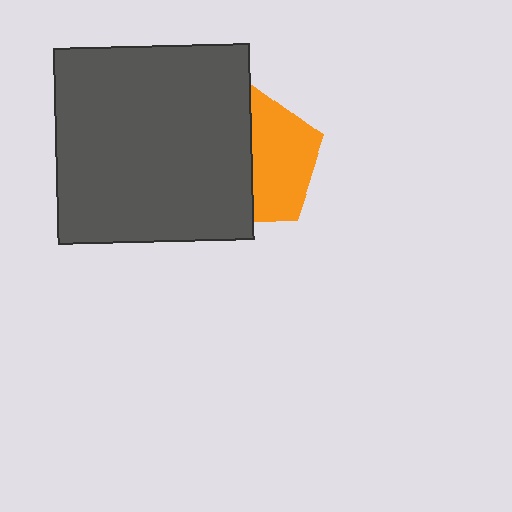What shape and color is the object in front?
The object in front is a dark gray square.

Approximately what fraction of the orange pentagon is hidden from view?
Roughly 52% of the orange pentagon is hidden behind the dark gray square.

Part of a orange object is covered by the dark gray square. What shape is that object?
It is a pentagon.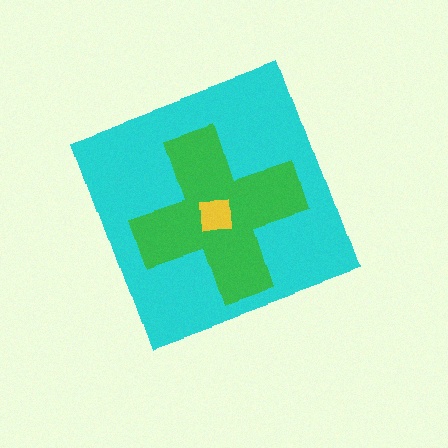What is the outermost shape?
The cyan diamond.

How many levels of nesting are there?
3.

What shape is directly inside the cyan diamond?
The green cross.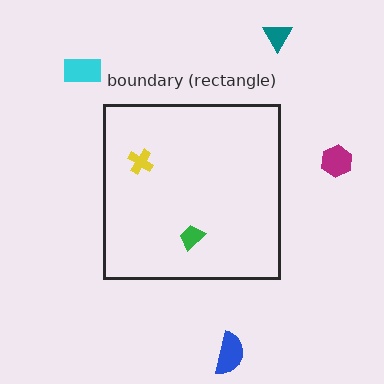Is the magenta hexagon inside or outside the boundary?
Outside.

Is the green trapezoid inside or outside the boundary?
Inside.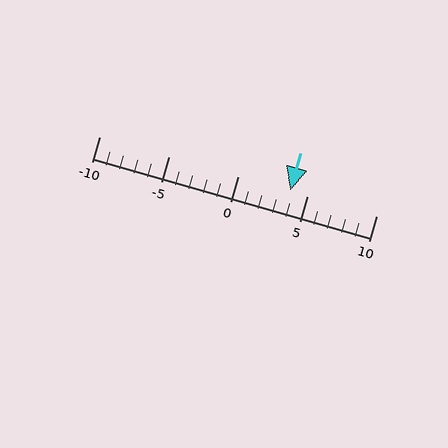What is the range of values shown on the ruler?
The ruler shows values from -10 to 10.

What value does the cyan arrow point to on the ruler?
The cyan arrow points to approximately 4.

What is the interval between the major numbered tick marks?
The major tick marks are spaced 5 units apart.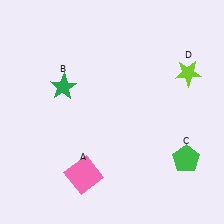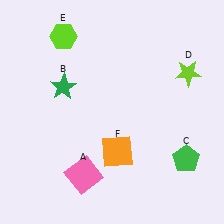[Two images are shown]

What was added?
A lime hexagon (E), an orange square (F) were added in Image 2.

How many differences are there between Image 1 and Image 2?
There are 2 differences between the two images.